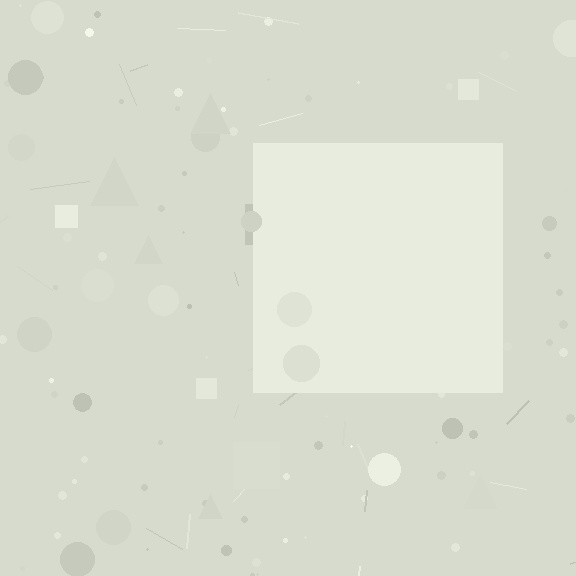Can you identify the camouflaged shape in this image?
The camouflaged shape is a square.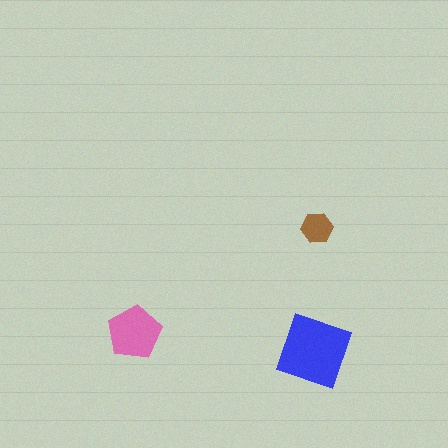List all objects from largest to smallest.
The blue square, the pink pentagon, the brown hexagon.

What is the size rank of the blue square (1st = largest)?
1st.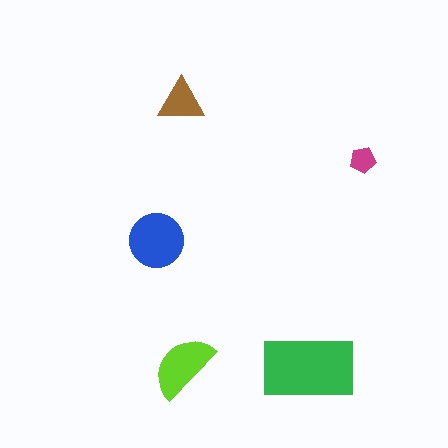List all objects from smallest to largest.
The magenta pentagon, the brown triangle, the lime semicircle, the blue circle, the green rectangle.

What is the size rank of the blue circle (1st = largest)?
2nd.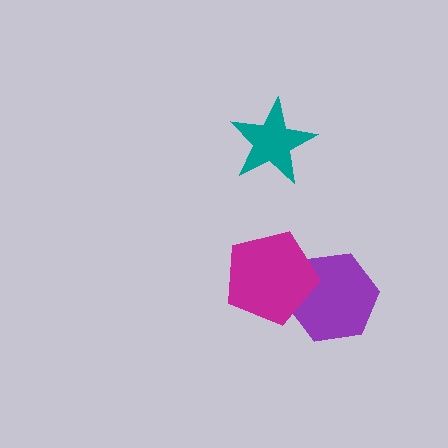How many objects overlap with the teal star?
0 objects overlap with the teal star.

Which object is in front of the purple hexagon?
The magenta pentagon is in front of the purple hexagon.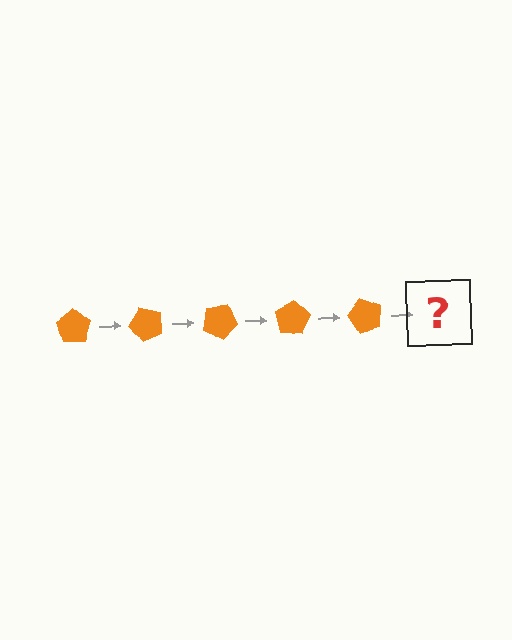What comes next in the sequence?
The next element should be an orange pentagon rotated 250 degrees.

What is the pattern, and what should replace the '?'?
The pattern is that the pentagon rotates 50 degrees each step. The '?' should be an orange pentagon rotated 250 degrees.